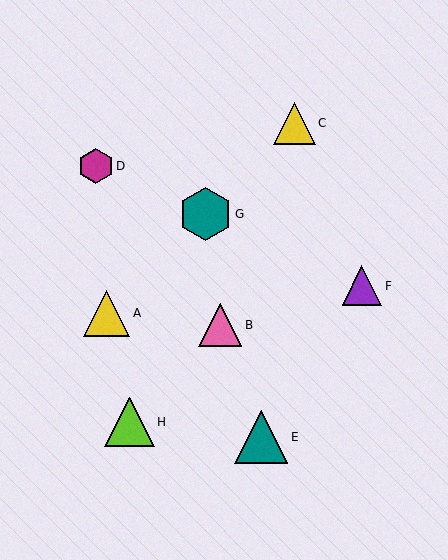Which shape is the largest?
The teal hexagon (labeled G) is the largest.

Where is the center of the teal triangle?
The center of the teal triangle is at (261, 437).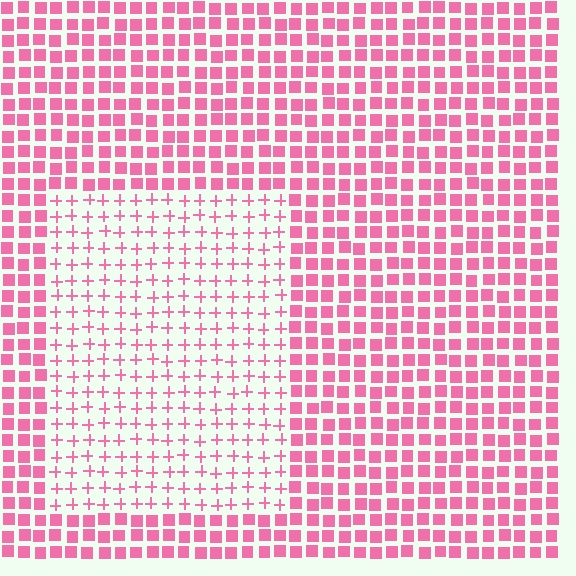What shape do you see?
I see a rectangle.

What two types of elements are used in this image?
The image uses plus signs inside the rectangle region and squares outside it.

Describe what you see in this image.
The image is filled with small pink elements arranged in a uniform grid. A rectangle-shaped region contains plus signs, while the surrounding area contains squares. The boundary is defined purely by the change in element shape.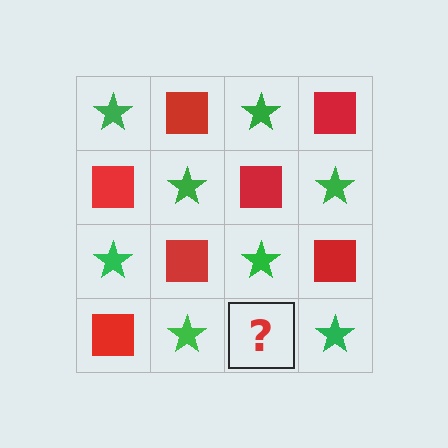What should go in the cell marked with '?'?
The missing cell should contain a red square.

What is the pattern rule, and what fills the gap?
The rule is that it alternates green star and red square in a checkerboard pattern. The gap should be filled with a red square.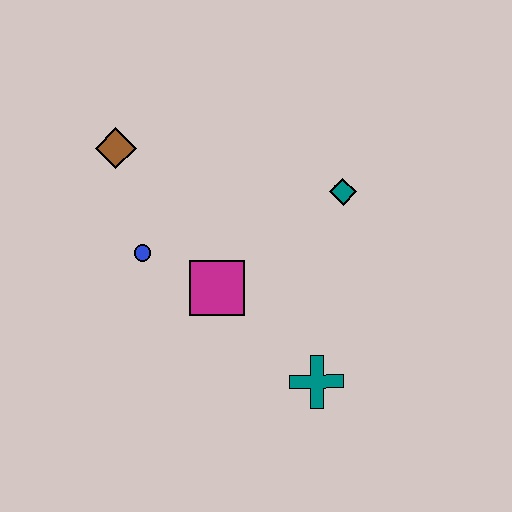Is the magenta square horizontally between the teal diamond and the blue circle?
Yes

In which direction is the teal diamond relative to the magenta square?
The teal diamond is to the right of the magenta square.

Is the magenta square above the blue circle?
No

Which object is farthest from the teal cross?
The brown diamond is farthest from the teal cross.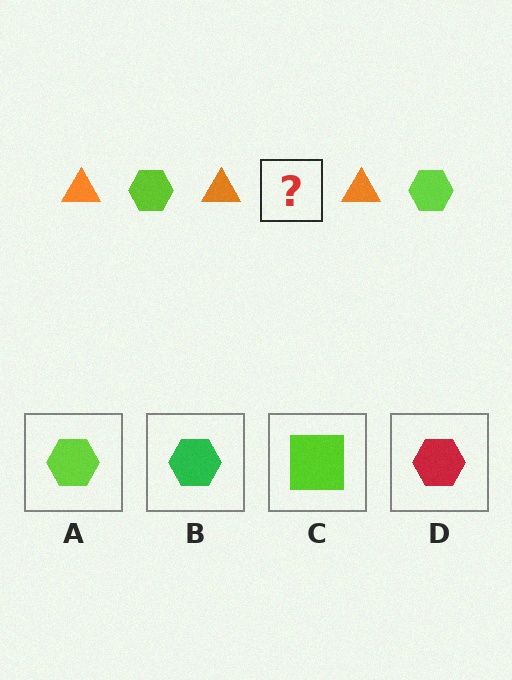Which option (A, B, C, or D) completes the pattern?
A.